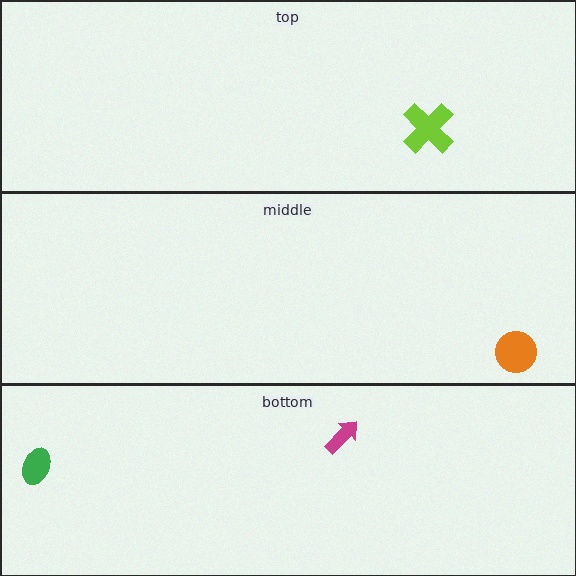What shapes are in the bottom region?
The magenta arrow, the green ellipse.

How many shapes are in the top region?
1.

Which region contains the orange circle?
The middle region.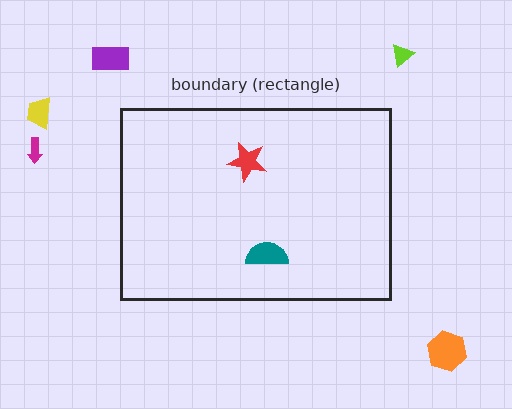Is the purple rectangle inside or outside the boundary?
Outside.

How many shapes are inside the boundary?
2 inside, 5 outside.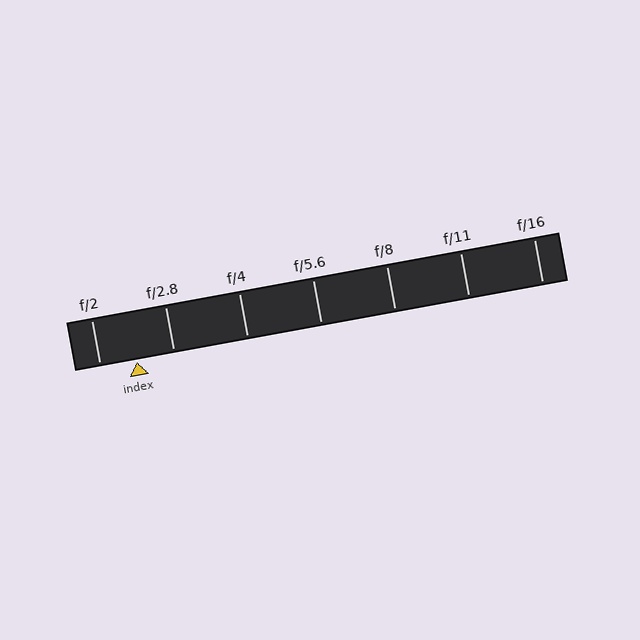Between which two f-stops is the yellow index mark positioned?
The index mark is between f/2 and f/2.8.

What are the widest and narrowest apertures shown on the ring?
The widest aperture shown is f/2 and the narrowest is f/16.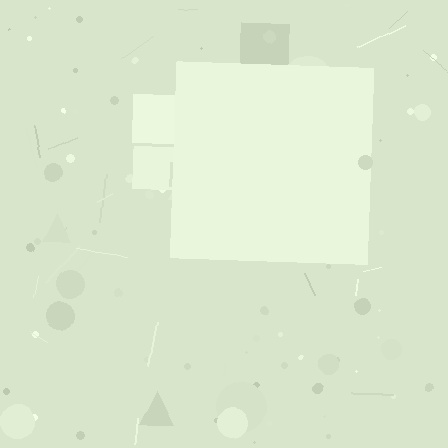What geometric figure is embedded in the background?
A square is embedded in the background.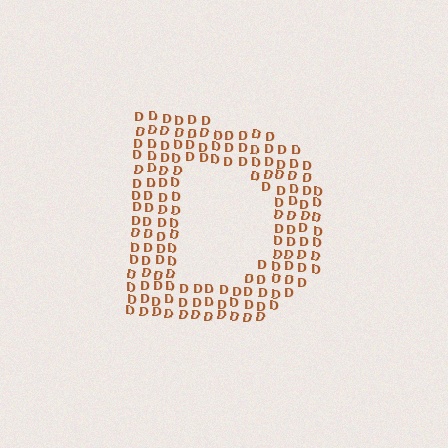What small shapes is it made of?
It is made of small letter D's.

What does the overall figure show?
The overall figure shows the letter D.